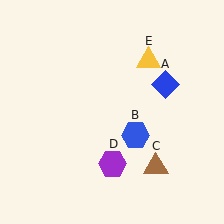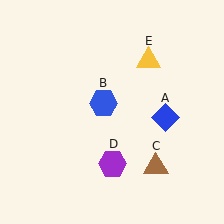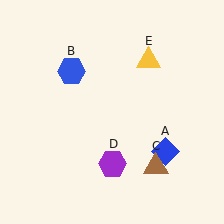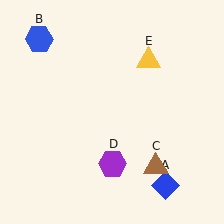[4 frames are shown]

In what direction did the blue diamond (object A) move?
The blue diamond (object A) moved down.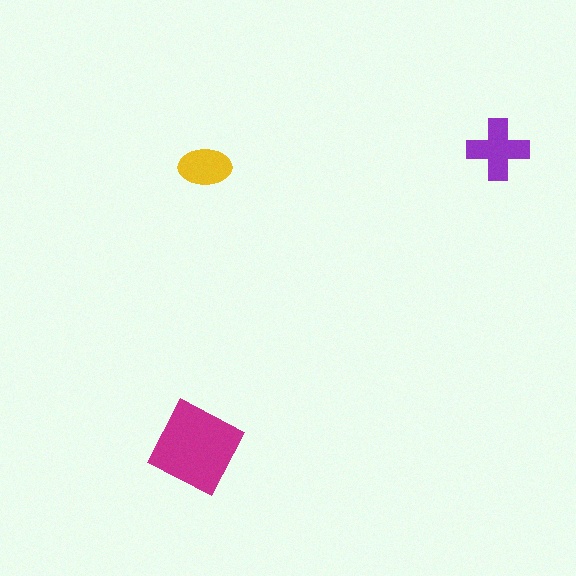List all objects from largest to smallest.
The magenta square, the purple cross, the yellow ellipse.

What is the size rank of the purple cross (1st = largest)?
2nd.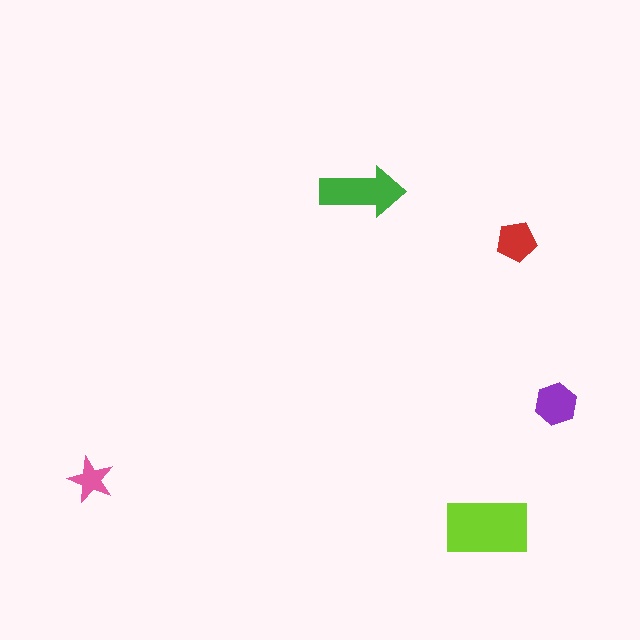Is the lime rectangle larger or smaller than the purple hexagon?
Larger.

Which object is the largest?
The lime rectangle.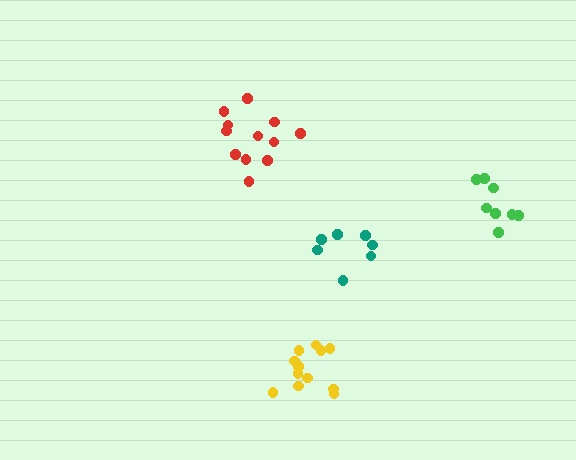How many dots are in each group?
Group 1: 12 dots, Group 2: 8 dots, Group 3: 7 dots, Group 4: 12 dots (39 total).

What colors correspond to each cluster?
The clusters are colored: red, green, teal, yellow.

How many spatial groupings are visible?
There are 4 spatial groupings.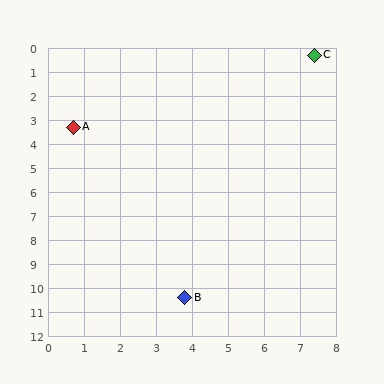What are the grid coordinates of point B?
Point B is at approximately (3.8, 10.4).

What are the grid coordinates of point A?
Point A is at approximately (0.7, 3.3).